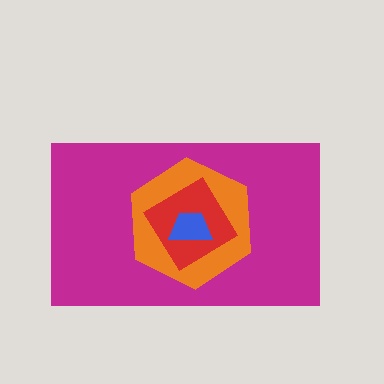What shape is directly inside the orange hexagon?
The red diamond.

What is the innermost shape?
The blue trapezoid.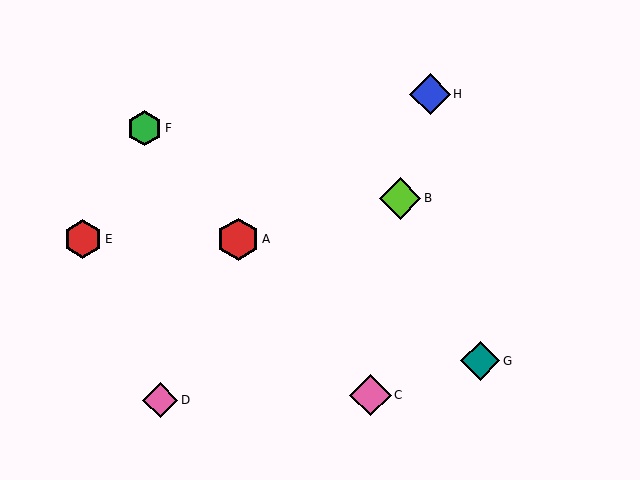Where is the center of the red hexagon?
The center of the red hexagon is at (83, 239).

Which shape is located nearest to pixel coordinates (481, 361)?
The teal diamond (labeled G) at (480, 361) is nearest to that location.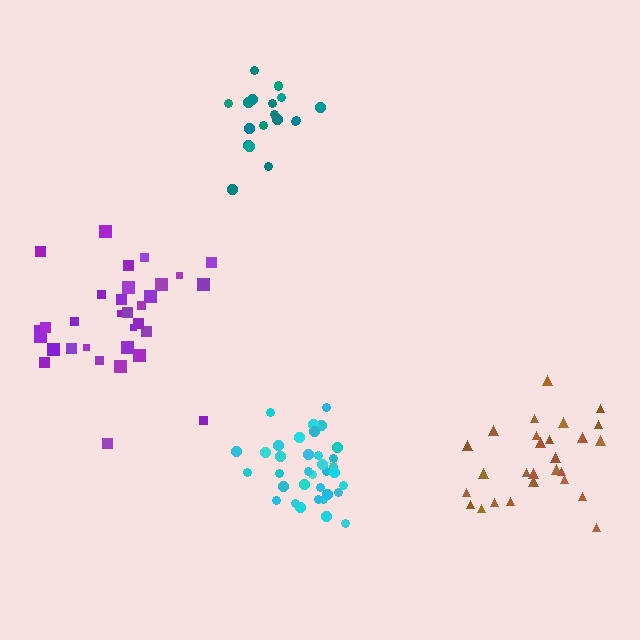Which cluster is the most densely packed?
Cyan.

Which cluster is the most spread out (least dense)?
Purple.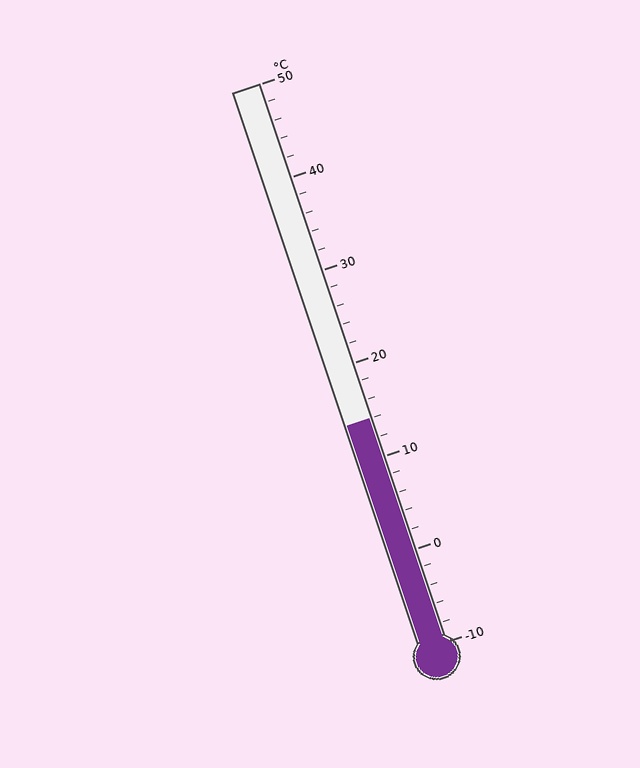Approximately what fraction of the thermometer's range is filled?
The thermometer is filled to approximately 40% of its range.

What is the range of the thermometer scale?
The thermometer scale ranges from -10°C to 50°C.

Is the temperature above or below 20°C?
The temperature is below 20°C.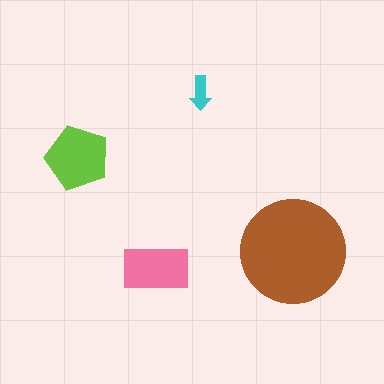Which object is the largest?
The brown circle.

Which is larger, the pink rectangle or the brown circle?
The brown circle.